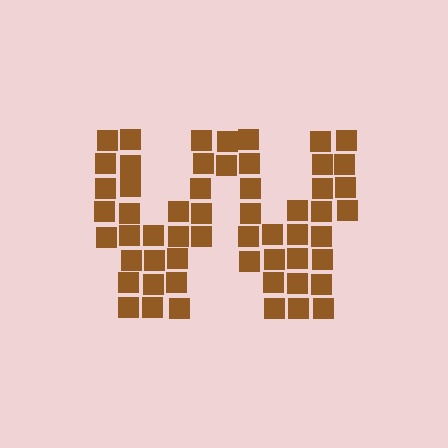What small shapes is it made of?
It is made of small squares.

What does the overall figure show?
The overall figure shows the letter W.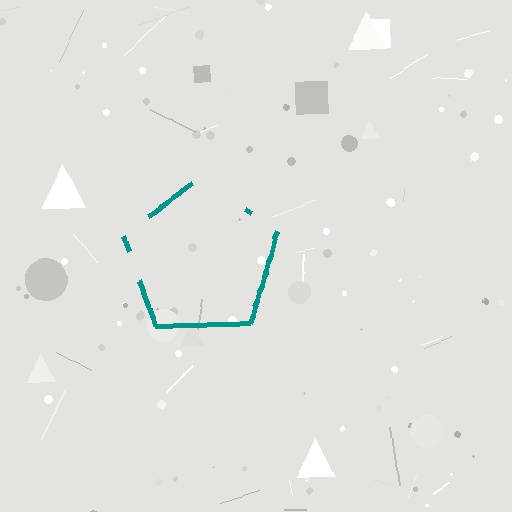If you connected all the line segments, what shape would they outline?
They would outline a pentagon.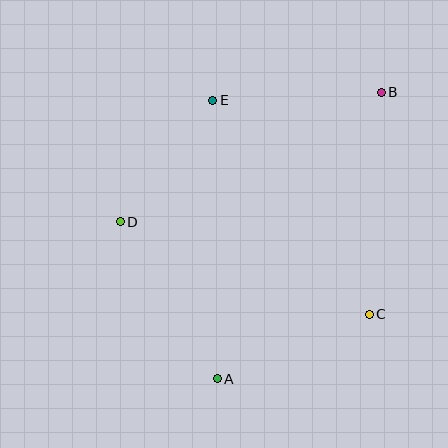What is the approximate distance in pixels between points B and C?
The distance between B and C is approximately 222 pixels.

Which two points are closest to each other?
Points D and E are closest to each other.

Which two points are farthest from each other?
Points A and B are farthest from each other.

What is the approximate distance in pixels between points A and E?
The distance between A and E is approximately 279 pixels.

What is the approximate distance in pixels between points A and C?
The distance between A and C is approximately 165 pixels.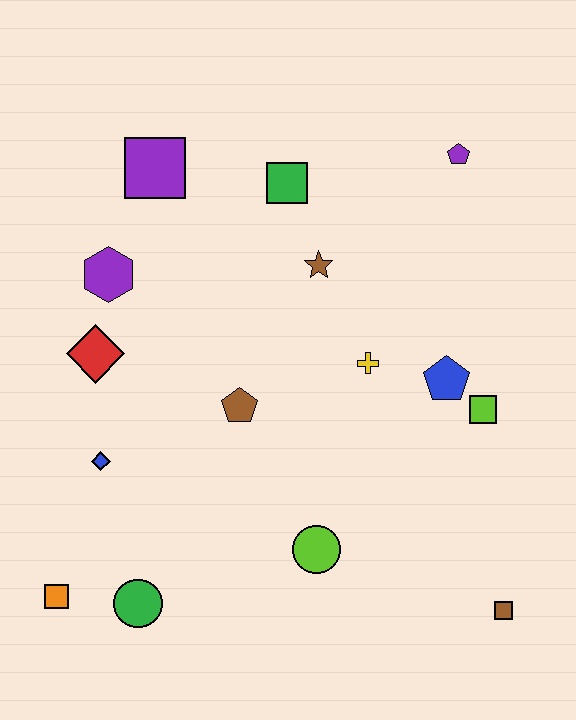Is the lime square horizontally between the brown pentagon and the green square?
No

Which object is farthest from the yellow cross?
The orange square is farthest from the yellow cross.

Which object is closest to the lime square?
The blue pentagon is closest to the lime square.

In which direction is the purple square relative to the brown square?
The purple square is above the brown square.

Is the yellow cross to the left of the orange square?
No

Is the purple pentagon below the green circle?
No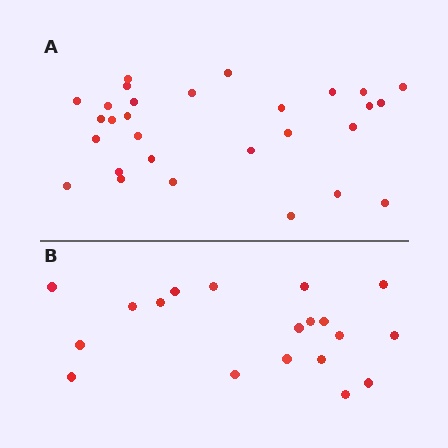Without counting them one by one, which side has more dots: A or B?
Region A (the top region) has more dots.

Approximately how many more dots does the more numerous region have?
Region A has roughly 10 or so more dots than region B.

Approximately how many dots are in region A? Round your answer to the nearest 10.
About 30 dots. (The exact count is 29, which rounds to 30.)